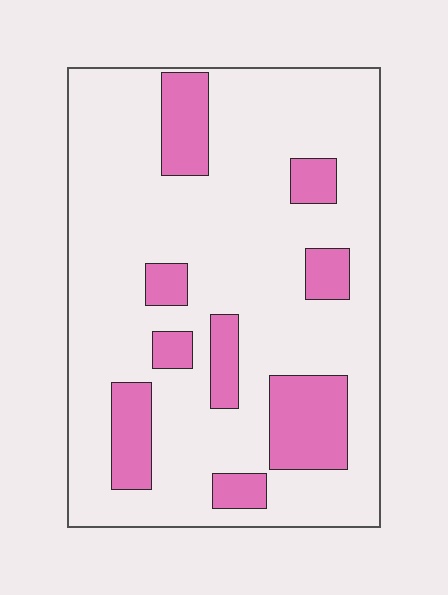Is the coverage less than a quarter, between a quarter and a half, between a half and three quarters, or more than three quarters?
Less than a quarter.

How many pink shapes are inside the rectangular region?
9.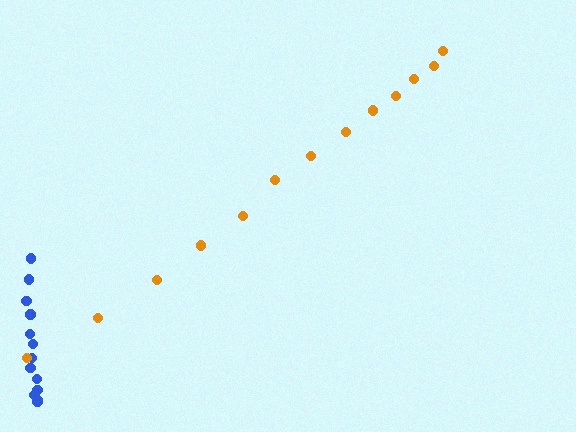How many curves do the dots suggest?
There are 2 distinct paths.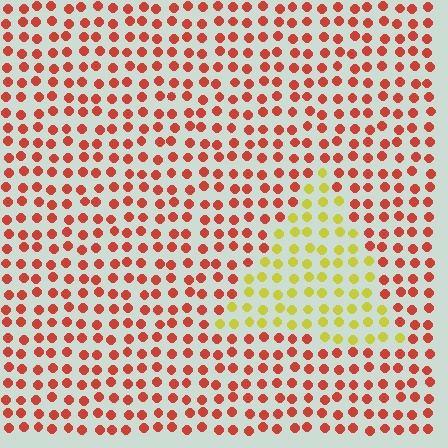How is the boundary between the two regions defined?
The boundary is defined purely by a slight shift in hue (about 59 degrees). Spacing, size, and orientation are identical on both sides.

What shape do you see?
I see a triangle.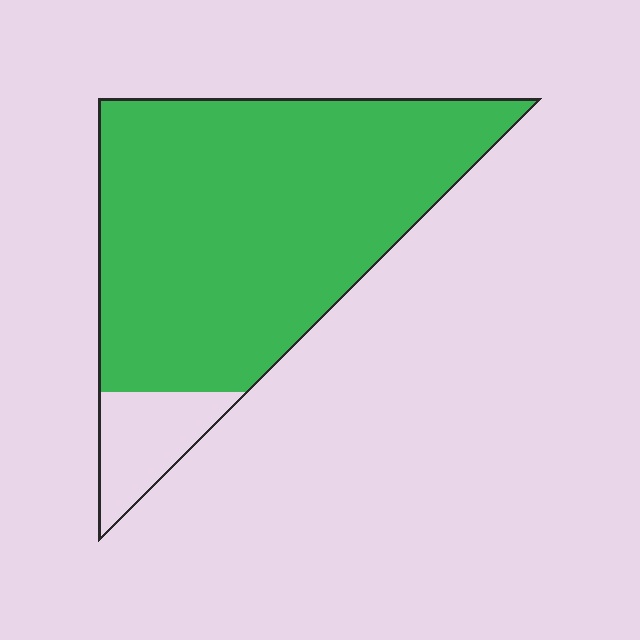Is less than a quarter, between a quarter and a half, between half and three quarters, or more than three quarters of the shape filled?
More than three quarters.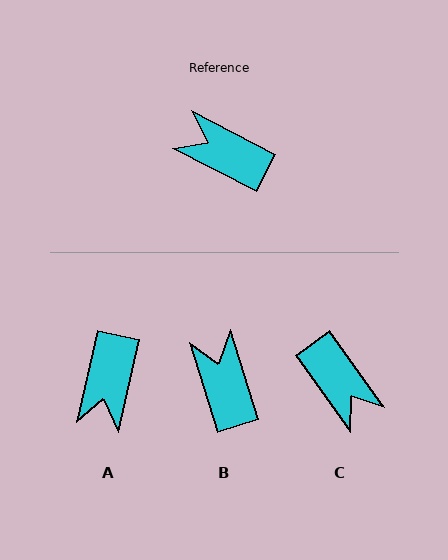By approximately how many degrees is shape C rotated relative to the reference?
Approximately 153 degrees counter-clockwise.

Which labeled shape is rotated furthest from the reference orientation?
C, about 153 degrees away.